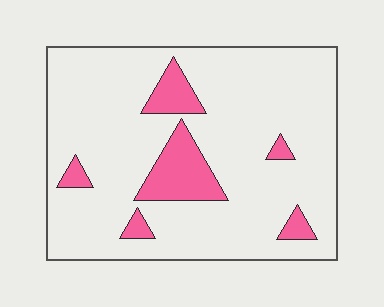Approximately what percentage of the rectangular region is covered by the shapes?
Approximately 15%.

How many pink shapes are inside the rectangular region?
6.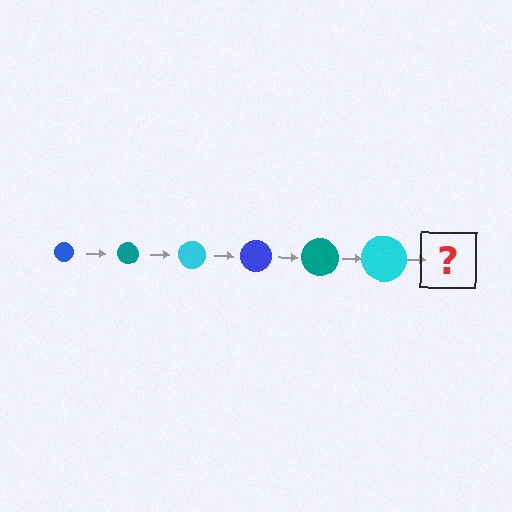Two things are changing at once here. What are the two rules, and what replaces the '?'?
The two rules are that the circle grows larger each step and the color cycles through blue, teal, and cyan. The '?' should be a blue circle, larger than the previous one.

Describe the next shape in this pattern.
It should be a blue circle, larger than the previous one.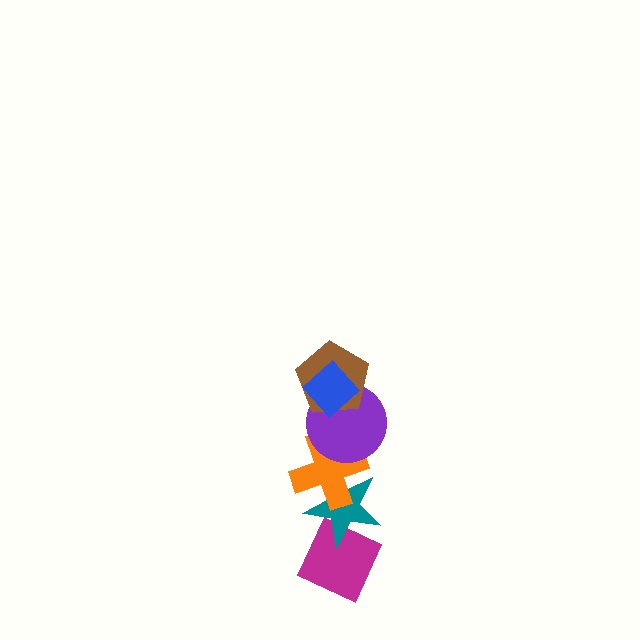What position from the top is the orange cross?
The orange cross is 4th from the top.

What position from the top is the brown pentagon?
The brown pentagon is 2nd from the top.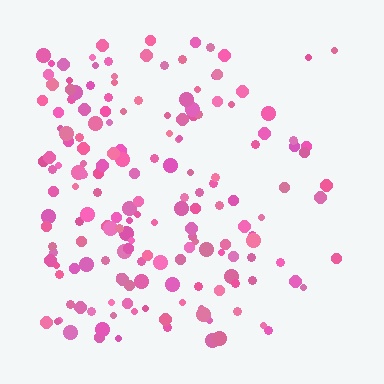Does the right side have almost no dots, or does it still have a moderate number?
Still a moderate number, just noticeably fewer than the left.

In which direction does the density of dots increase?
From right to left, with the left side densest.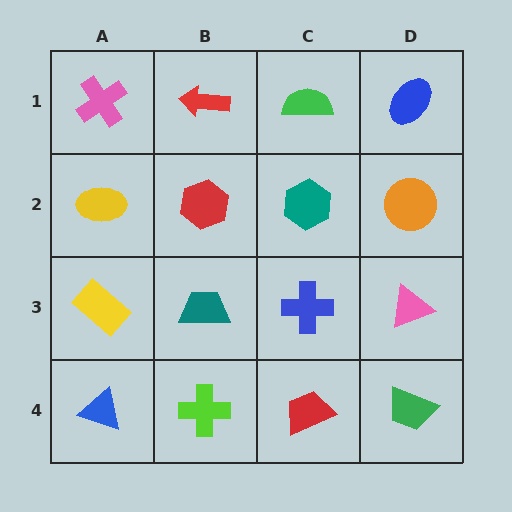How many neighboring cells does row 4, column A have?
2.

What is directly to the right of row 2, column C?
An orange circle.